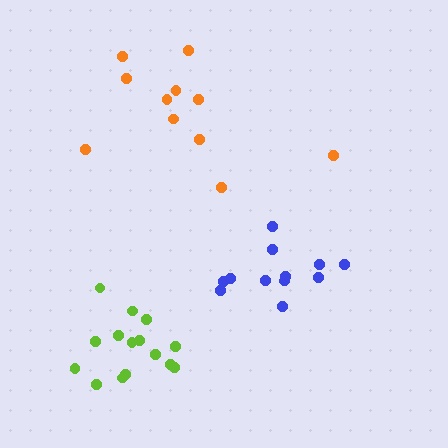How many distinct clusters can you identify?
There are 3 distinct clusters.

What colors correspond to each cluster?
The clusters are colored: orange, blue, lime.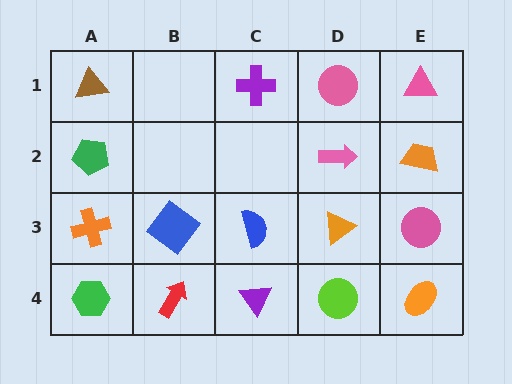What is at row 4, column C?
A purple triangle.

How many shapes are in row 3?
5 shapes.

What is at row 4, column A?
A green hexagon.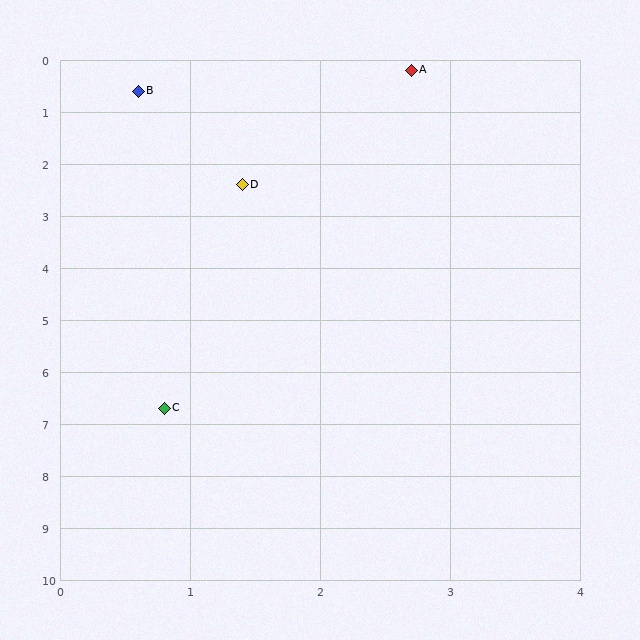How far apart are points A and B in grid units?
Points A and B are about 2.1 grid units apart.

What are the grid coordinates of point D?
Point D is at approximately (1.4, 2.4).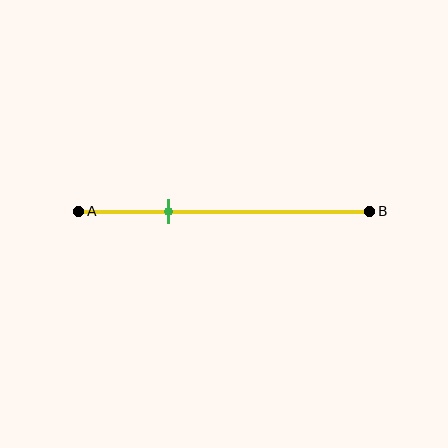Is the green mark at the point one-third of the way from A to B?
Yes, the mark is approximately at the one-third point.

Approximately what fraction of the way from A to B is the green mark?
The green mark is approximately 30% of the way from A to B.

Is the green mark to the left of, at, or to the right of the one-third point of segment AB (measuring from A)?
The green mark is approximately at the one-third point of segment AB.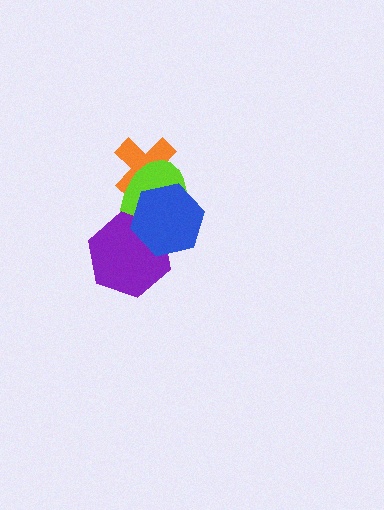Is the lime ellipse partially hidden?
Yes, it is partially covered by another shape.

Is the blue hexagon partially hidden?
No, no other shape covers it.